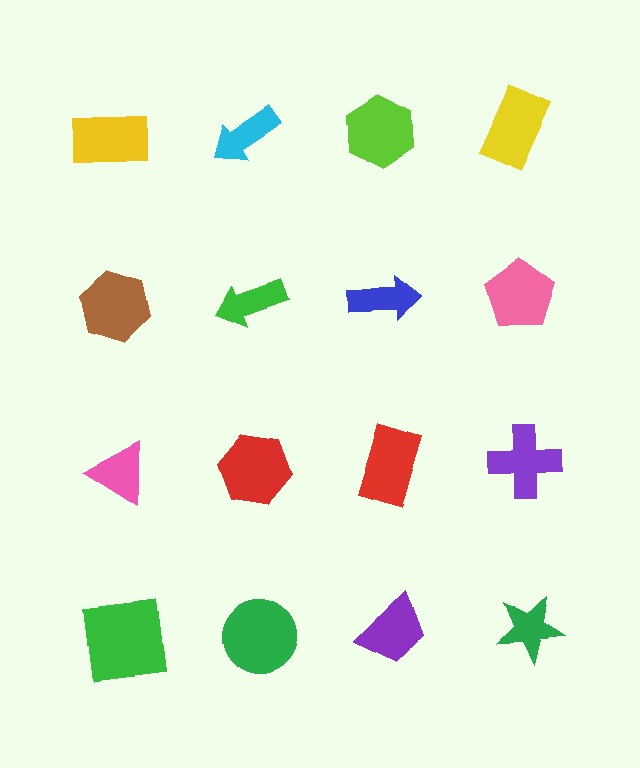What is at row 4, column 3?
A purple trapezoid.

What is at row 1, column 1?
A yellow rectangle.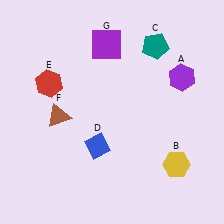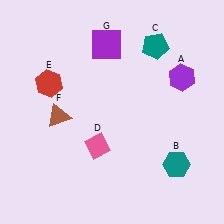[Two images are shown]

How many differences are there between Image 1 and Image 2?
There are 2 differences between the two images.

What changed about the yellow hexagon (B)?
In Image 1, B is yellow. In Image 2, it changed to teal.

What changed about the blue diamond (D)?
In Image 1, D is blue. In Image 2, it changed to pink.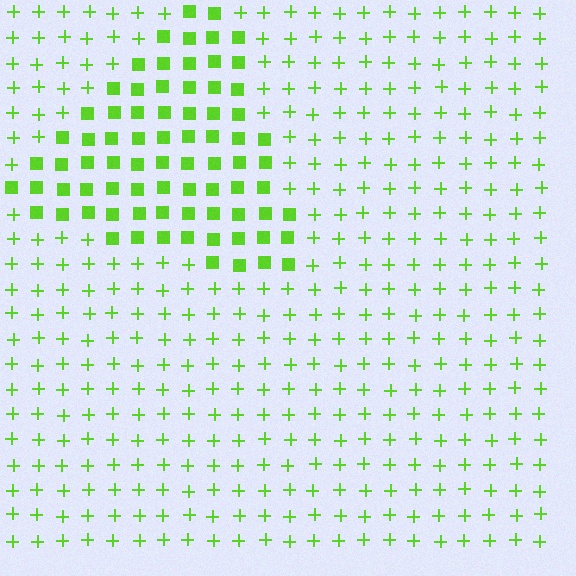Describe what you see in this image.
The image is filled with small lime elements arranged in a uniform grid. A triangle-shaped region contains squares, while the surrounding area contains plus signs. The boundary is defined purely by the change in element shape.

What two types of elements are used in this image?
The image uses squares inside the triangle region and plus signs outside it.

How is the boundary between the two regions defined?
The boundary is defined by a change in element shape: squares inside vs. plus signs outside. All elements share the same color and spacing.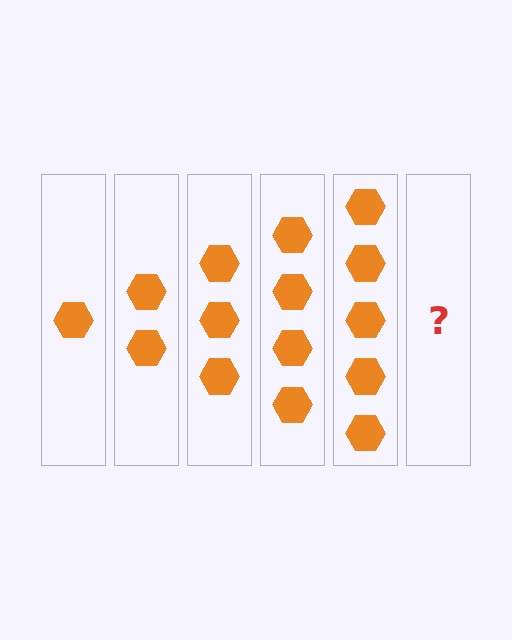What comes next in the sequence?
The next element should be 6 hexagons.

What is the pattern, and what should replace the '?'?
The pattern is that each step adds one more hexagon. The '?' should be 6 hexagons.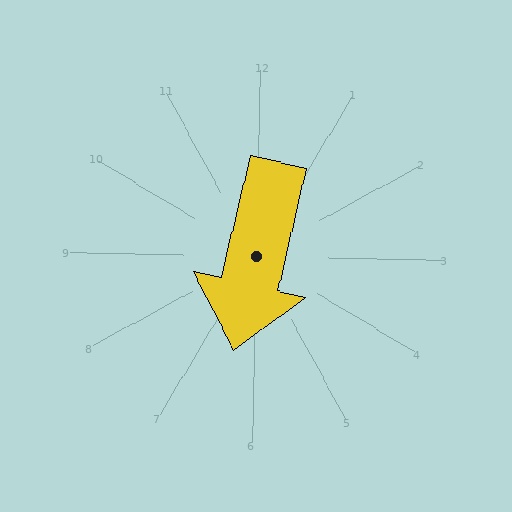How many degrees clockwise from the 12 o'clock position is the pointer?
Approximately 192 degrees.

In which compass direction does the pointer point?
South.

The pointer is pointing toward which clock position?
Roughly 6 o'clock.